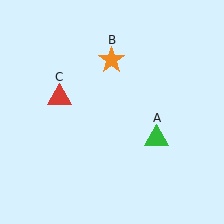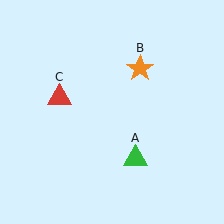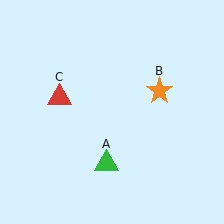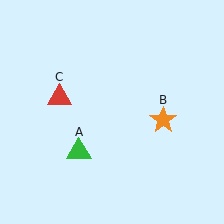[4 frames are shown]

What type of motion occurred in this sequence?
The green triangle (object A), orange star (object B) rotated clockwise around the center of the scene.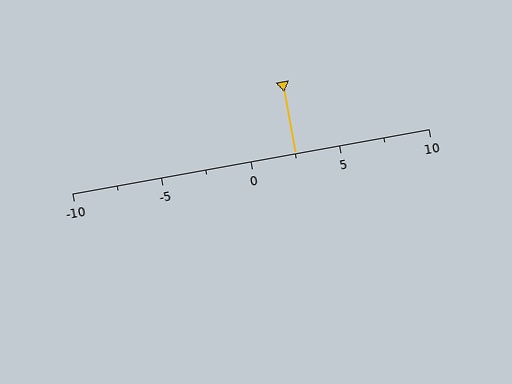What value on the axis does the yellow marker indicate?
The marker indicates approximately 2.5.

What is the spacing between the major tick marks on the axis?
The major ticks are spaced 5 apart.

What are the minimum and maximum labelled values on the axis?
The axis runs from -10 to 10.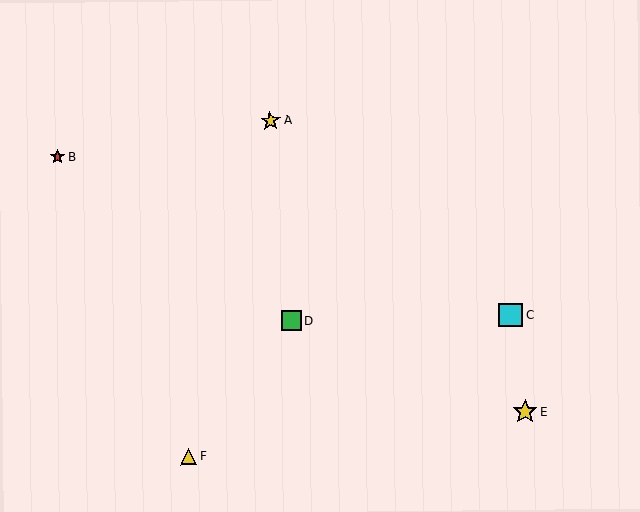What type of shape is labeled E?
Shape E is a yellow star.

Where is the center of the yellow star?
The center of the yellow star is at (525, 412).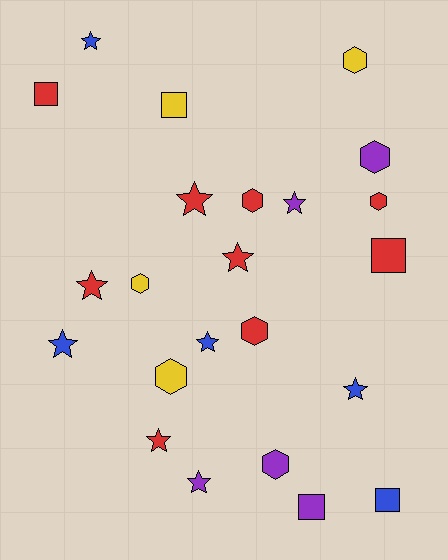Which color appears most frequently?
Red, with 9 objects.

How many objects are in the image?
There are 23 objects.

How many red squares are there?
There are 2 red squares.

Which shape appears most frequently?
Star, with 10 objects.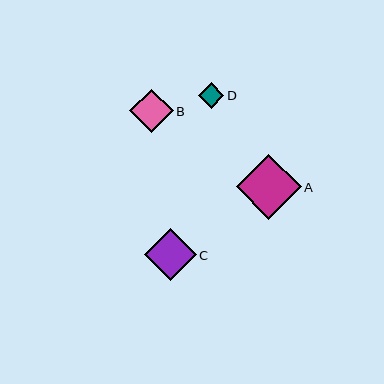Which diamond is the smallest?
Diamond D is the smallest with a size of approximately 25 pixels.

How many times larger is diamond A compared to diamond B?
Diamond A is approximately 1.5 times the size of diamond B.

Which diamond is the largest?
Diamond A is the largest with a size of approximately 65 pixels.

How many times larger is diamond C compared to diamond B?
Diamond C is approximately 1.2 times the size of diamond B.